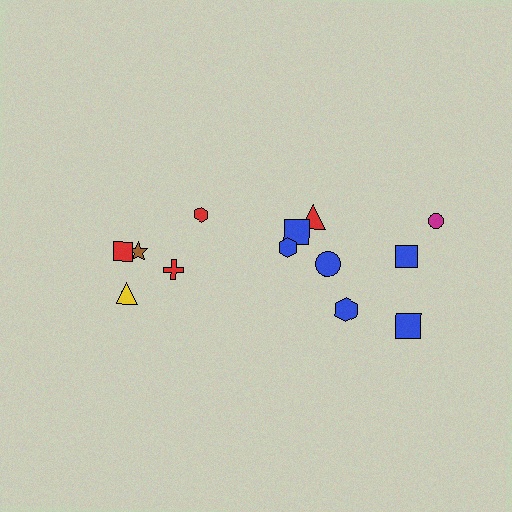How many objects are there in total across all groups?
There are 13 objects.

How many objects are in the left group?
There are 5 objects.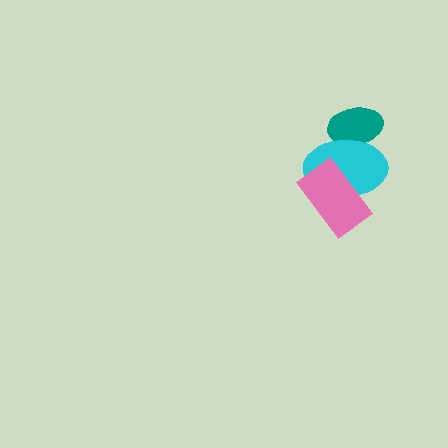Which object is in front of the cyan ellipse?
The pink rectangle is in front of the cyan ellipse.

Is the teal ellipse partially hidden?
Yes, it is partially covered by another shape.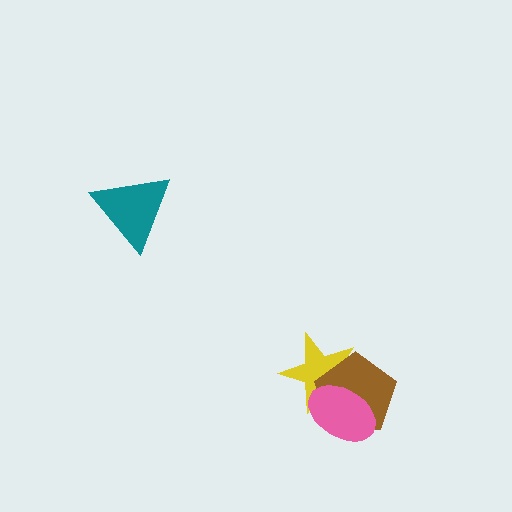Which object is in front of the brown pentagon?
The pink ellipse is in front of the brown pentagon.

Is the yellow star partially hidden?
Yes, it is partially covered by another shape.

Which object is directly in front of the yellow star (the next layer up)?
The brown pentagon is directly in front of the yellow star.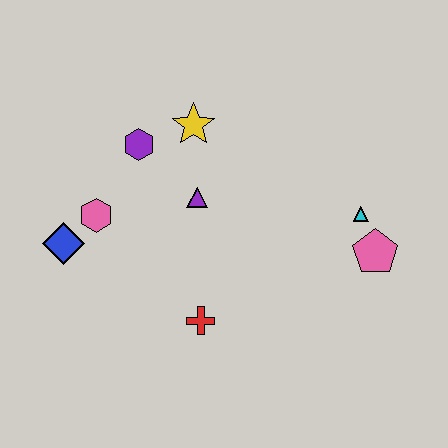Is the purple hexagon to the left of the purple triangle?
Yes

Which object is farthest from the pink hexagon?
The pink pentagon is farthest from the pink hexagon.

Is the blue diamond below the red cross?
No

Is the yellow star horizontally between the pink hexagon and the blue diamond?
No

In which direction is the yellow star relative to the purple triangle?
The yellow star is above the purple triangle.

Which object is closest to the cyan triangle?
The pink pentagon is closest to the cyan triangle.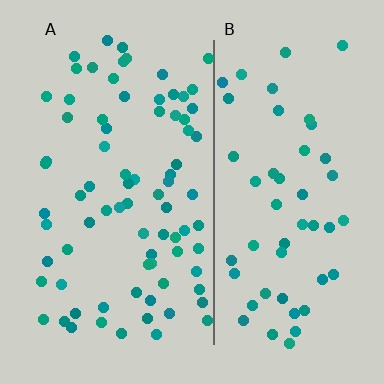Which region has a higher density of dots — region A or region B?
A (the left).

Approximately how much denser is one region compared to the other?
Approximately 1.5× — region A over region B.